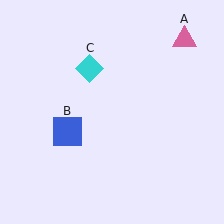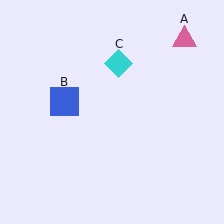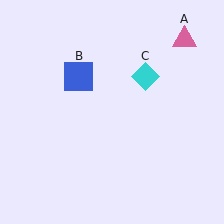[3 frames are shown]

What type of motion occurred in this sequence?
The blue square (object B), cyan diamond (object C) rotated clockwise around the center of the scene.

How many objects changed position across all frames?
2 objects changed position: blue square (object B), cyan diamond (object C).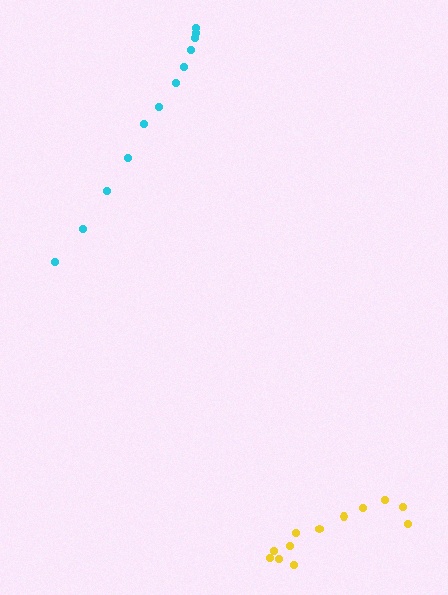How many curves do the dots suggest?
There are 2 distinct paths.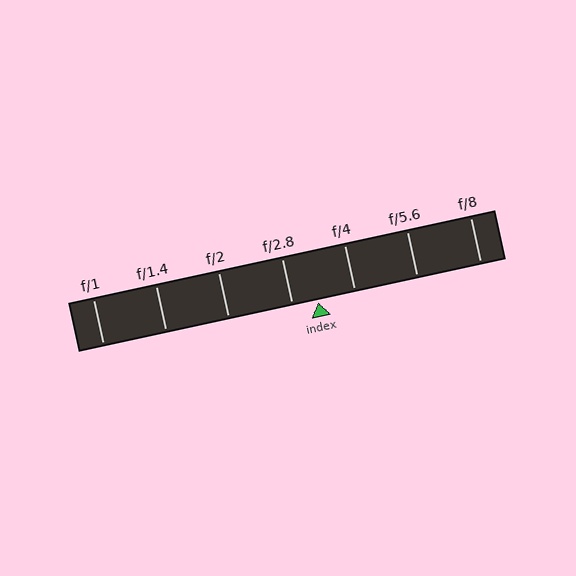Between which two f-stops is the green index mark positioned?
The index mark is between f/2.8 and f/4.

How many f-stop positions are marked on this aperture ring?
There are 7 f-stop positions marked.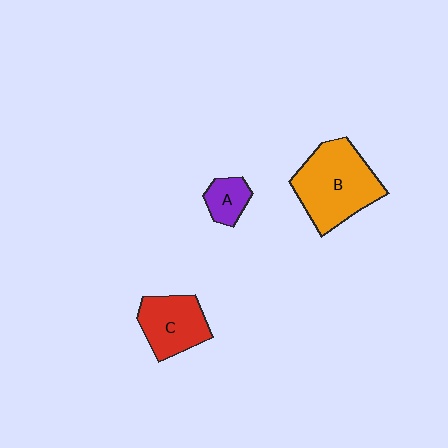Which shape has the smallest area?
Shape A (purple).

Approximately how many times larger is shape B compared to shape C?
Approximately 1.6 times.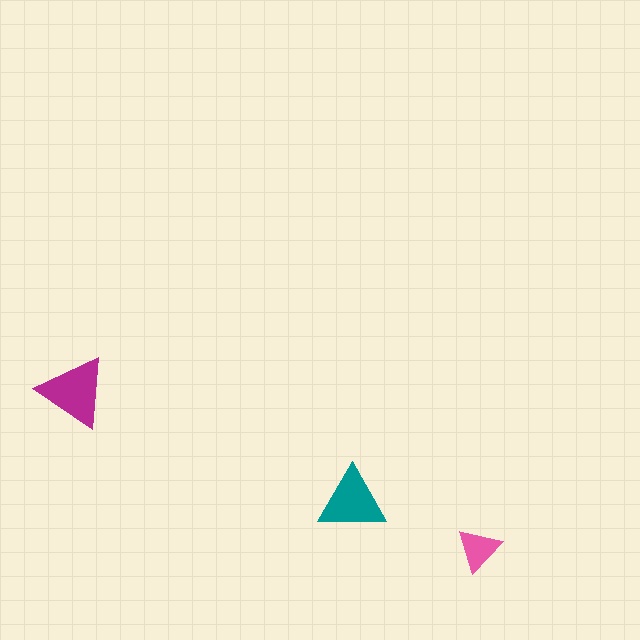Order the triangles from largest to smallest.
the magenta one, the teal one, the pink one.